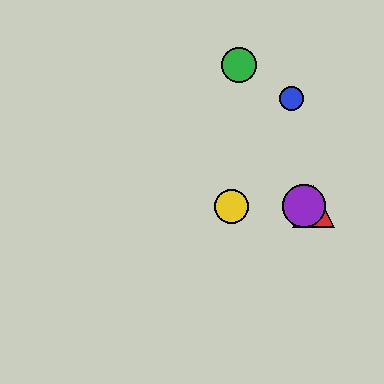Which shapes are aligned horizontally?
The red triangle, the yellow circle, the purple circle are aligned horizontally.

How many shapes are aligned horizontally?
3 shapes (the red triangle, the yellow circle, the purple circle) are aligned horizontally.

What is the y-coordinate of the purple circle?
The purple circle is at y≈206.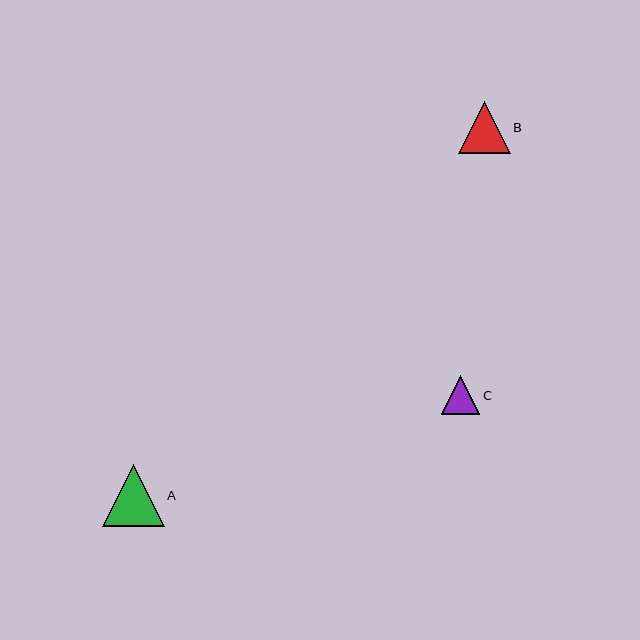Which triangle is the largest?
Triangle A is the largest with a size of approximately 62 pixels.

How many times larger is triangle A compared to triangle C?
Triangle A is approximately 1.6 times the size of triangle C.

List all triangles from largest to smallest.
From largest to smallest: A, B, C.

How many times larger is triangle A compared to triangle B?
Triangle A is approximately 1.2 times the size of triangle B.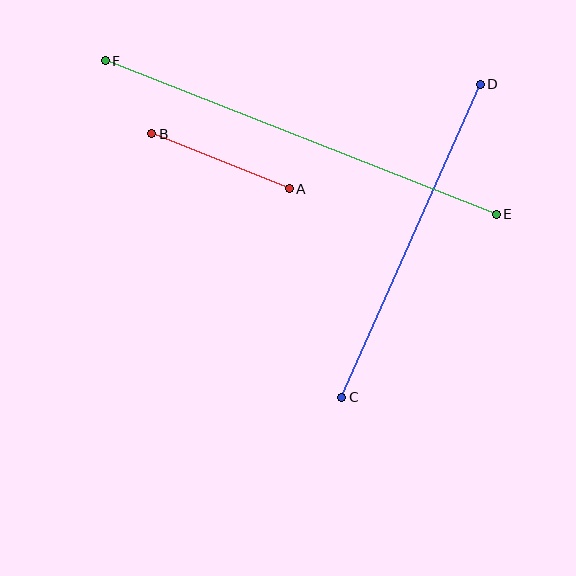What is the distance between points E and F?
The distance is approximately 420 pixels.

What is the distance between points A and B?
The distance is approximately 148 pixels.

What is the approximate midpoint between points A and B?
The midpoint is at approximately (220, 161) pixels.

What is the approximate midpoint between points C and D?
The midpoint is at approximately (411, 241) pixels.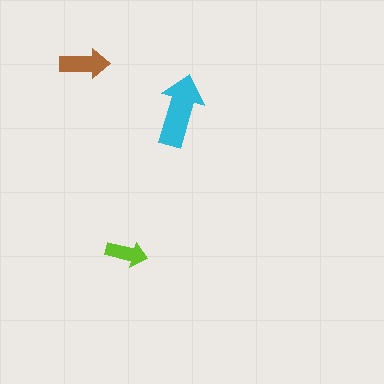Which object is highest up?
The brown arrow is topmost.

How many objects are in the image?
There are 3 objects in the image.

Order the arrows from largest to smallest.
the cyan one, the brown one, the lime one.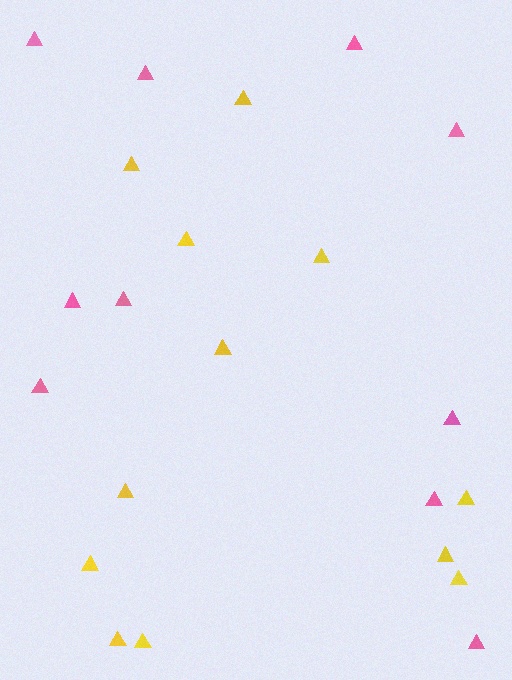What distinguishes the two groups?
There are 2 groups: one group of yellow triangles (12) and one group of pink triangles (10).